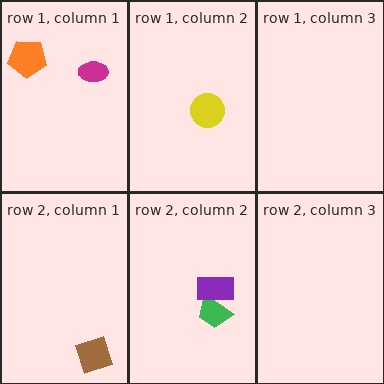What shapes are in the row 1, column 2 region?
The yellow circle.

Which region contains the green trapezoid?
The row 2, column 2 region.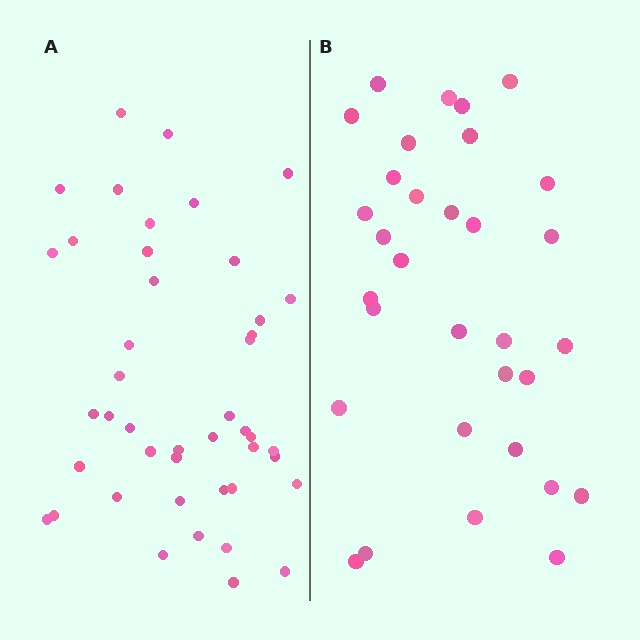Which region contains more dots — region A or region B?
Region A (the left region) has more dots.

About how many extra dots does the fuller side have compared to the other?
Region A has roughly 12 or so more dots than region B.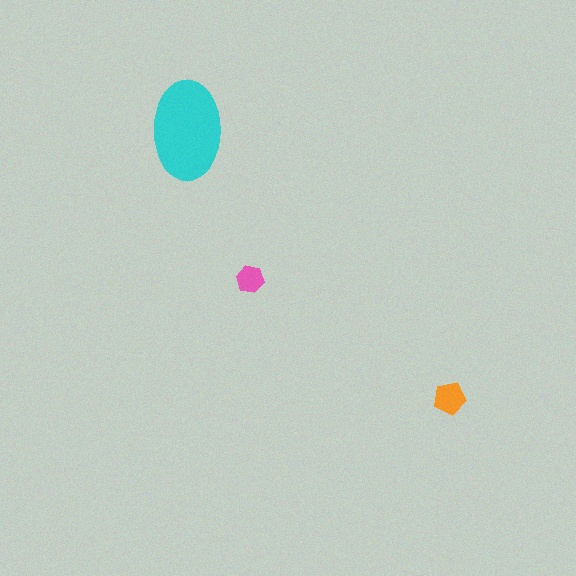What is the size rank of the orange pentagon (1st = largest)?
2nd.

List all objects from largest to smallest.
The cyan ellipse, the orange pentagon, the pink hexagon.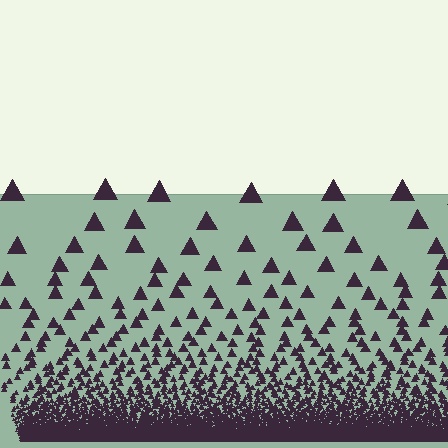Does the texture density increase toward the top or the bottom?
Density increases toward the bottom.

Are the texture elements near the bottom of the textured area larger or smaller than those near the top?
Smaller. The gradient is inverted — elements near the bottom are smaller and denser.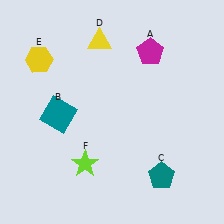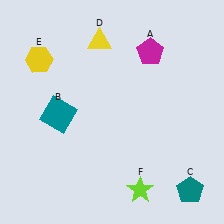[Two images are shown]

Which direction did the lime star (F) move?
The lime star (F) moved right.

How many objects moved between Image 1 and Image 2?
2 objects moved between the two images.